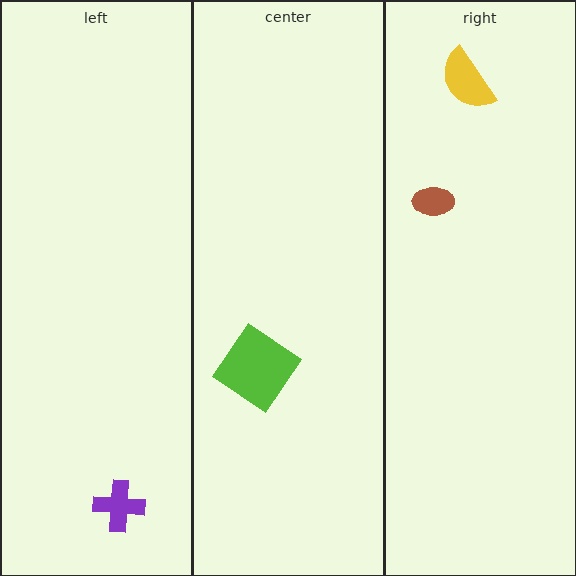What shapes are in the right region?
The brown ellipse, the yellow semicircle.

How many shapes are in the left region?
1.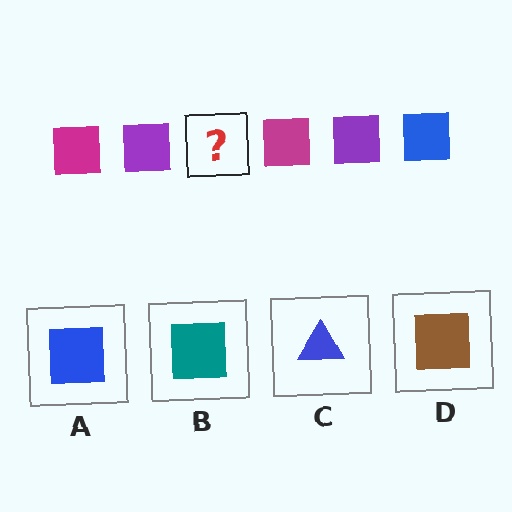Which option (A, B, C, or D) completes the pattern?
A.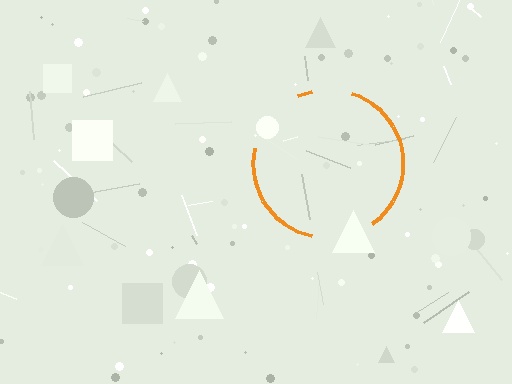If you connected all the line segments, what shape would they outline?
They would outline a circle.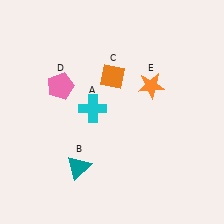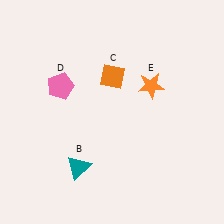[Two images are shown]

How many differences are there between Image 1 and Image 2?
There is 1 difference between the two images.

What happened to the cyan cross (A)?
The cyan cross (A) was removed in Image 2. It was in the top-left area of Image 1.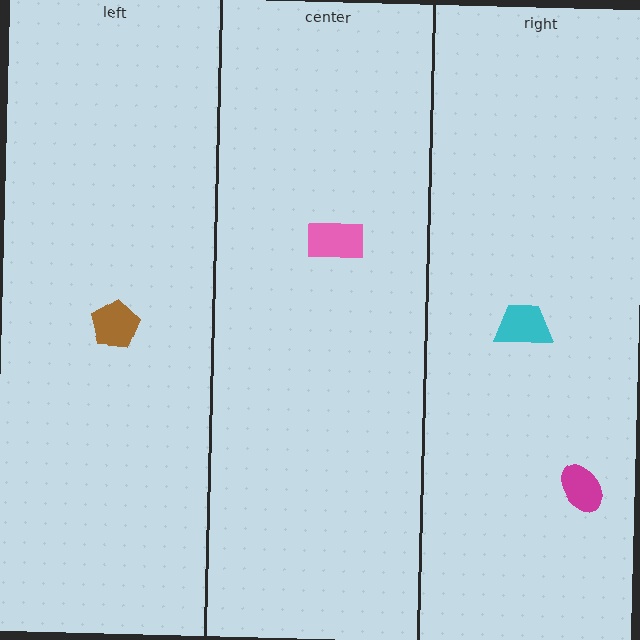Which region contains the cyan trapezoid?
The right region.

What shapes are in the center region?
The pink rectangle.